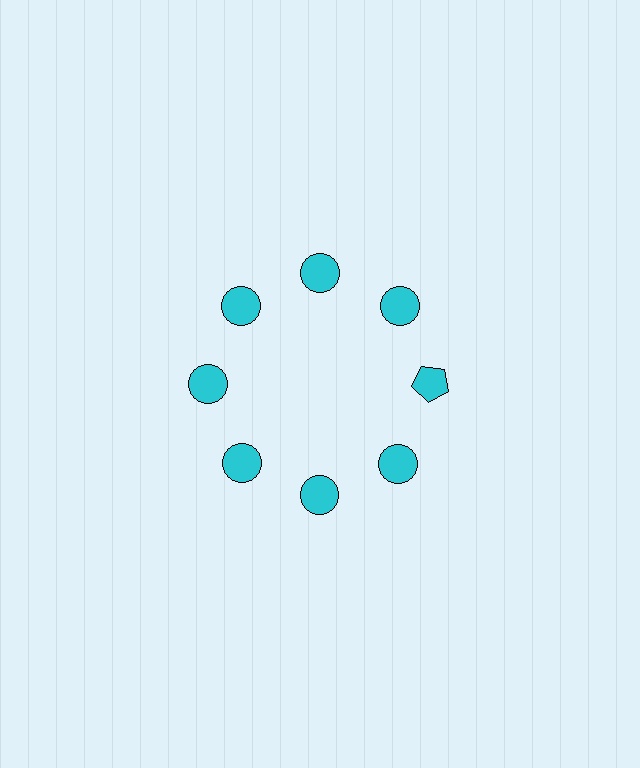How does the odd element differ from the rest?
It has a different shape: pentagon instead of circle.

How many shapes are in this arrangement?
There are 8 shapes arranged in a ring pattern.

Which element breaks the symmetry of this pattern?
The cyan pentagon at roughly the 3 o'clock position breaks the symmetry. All other shapes are cyan circles.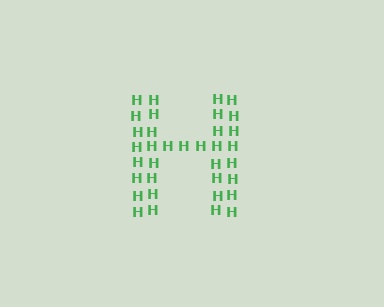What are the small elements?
The small elements are letter H's.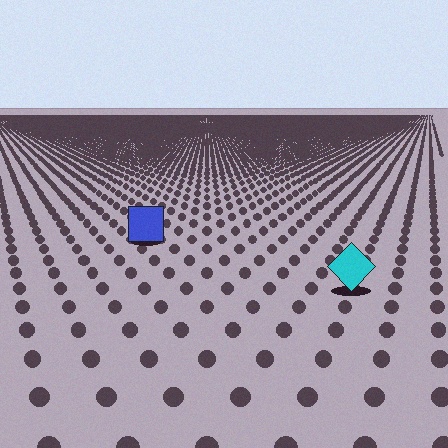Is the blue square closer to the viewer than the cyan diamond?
No. The cyan diamond is closer — you can tell from the texture gradient: the ground texture is coarser near it.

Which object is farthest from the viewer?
The blue square is farthest from the viewer. It appears smaller and the ground texture around it is denser.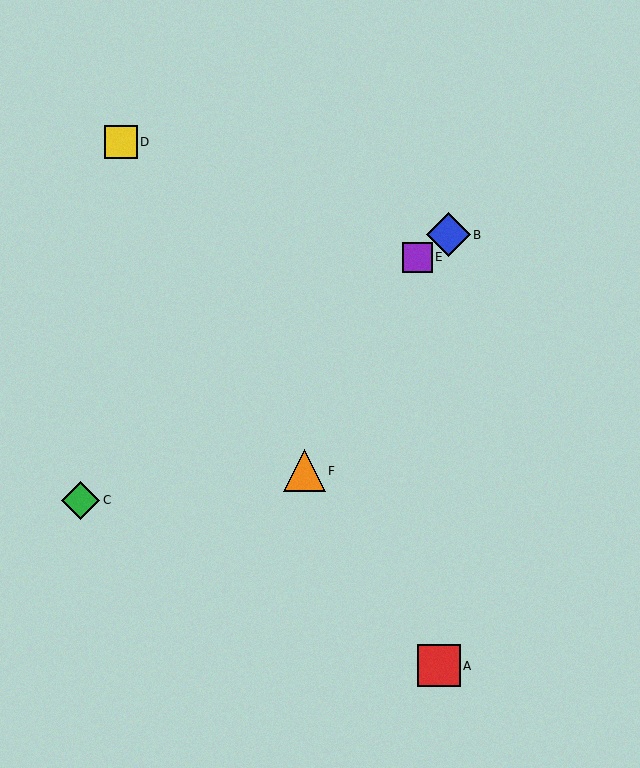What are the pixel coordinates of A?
Object A is at (439, 666).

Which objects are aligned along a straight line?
Objects B, C, E are aligned along a straight line.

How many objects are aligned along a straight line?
3 objects (B, C, E) are aligned along a straight line.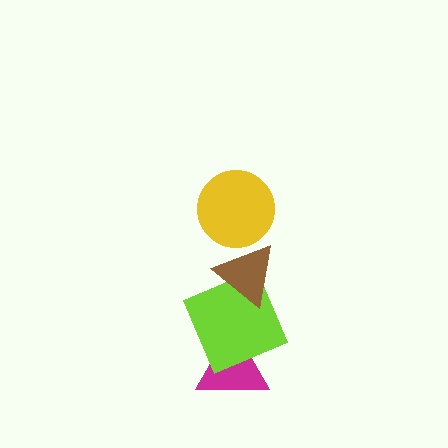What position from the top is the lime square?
The lime square is 3rd from the top.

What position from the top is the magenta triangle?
The magenta triangle is 4th from the top.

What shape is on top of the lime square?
The brown triangle is on top of the lime square.